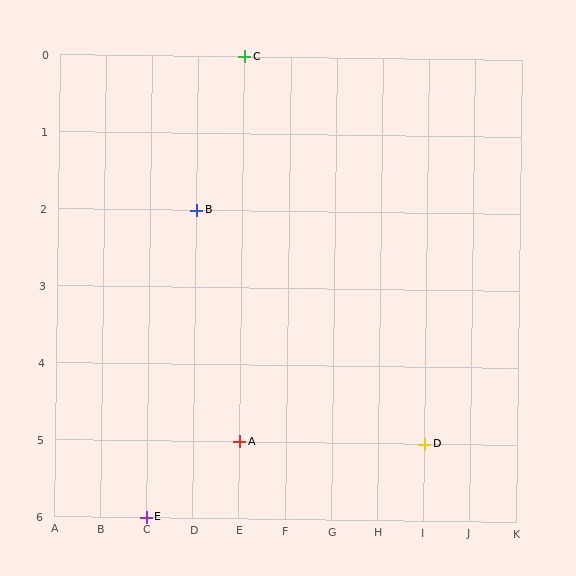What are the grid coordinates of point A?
Point A is at grid coordinates (E, 5).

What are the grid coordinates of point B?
Point B is at grid coordinates (D, 2).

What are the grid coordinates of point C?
Point C is at grid coordinates (E, 0).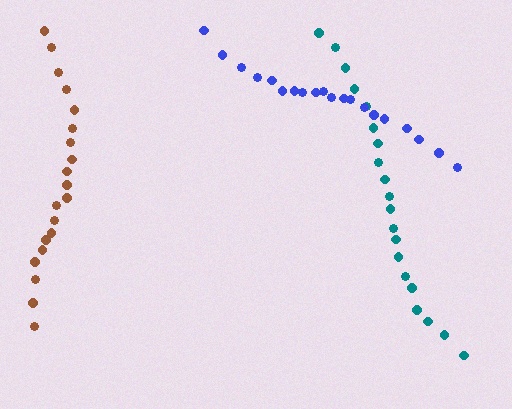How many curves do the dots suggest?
There are 3 distinct paths.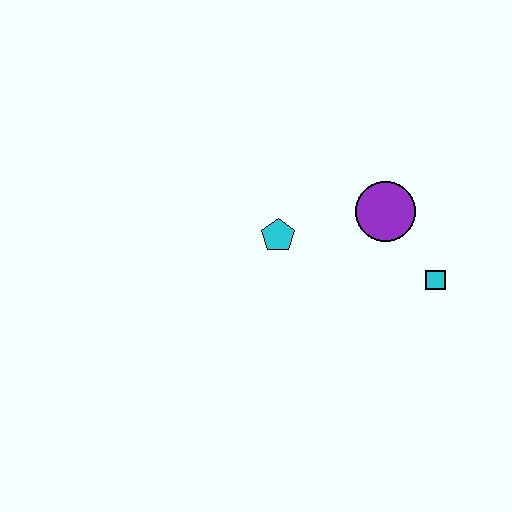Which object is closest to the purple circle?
The cyan square is closest to the purple circle.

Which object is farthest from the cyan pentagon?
The cyan square is farthest from the cyan pentagon.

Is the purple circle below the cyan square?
No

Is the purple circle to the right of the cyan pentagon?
Yes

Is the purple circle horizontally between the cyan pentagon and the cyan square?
Yes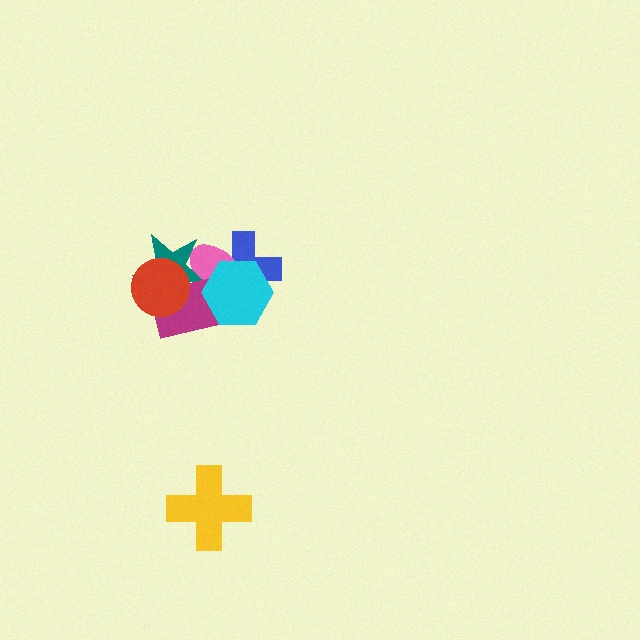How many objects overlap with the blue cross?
3 objects overlap with the blue cross.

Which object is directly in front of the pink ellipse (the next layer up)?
The teal star is directly in front of the pink ellipse.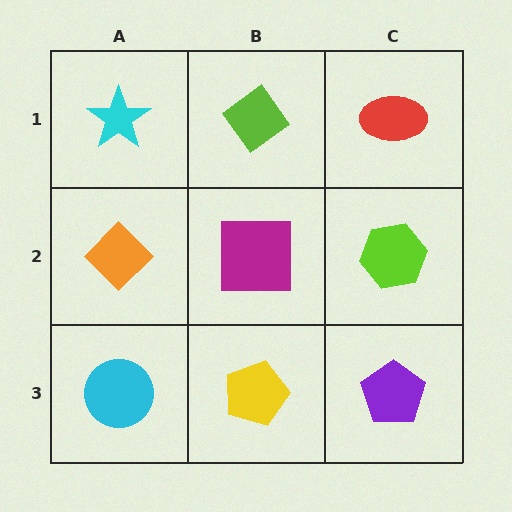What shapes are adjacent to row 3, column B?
A magenta square (row 2, column B), a cyan circle (row 3, column A), a purple pentagon (row 3, column C).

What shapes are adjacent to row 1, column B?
A magenta square (row 2, column B), a cyan star (row 1, column A), a red ellipse (row 1, column C).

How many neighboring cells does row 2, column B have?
4.